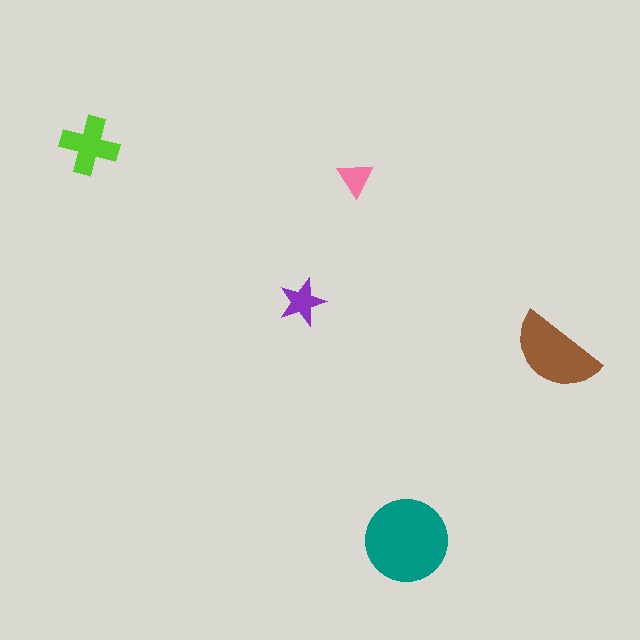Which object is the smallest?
The pink triangle.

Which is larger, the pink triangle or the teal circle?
The teal circle.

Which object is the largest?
The teal circle.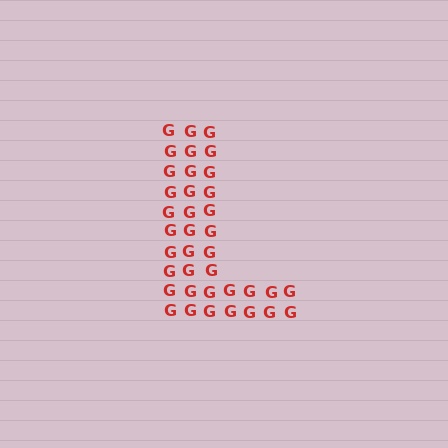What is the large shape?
The large shape is the letter L.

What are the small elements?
The small elements are letter G's.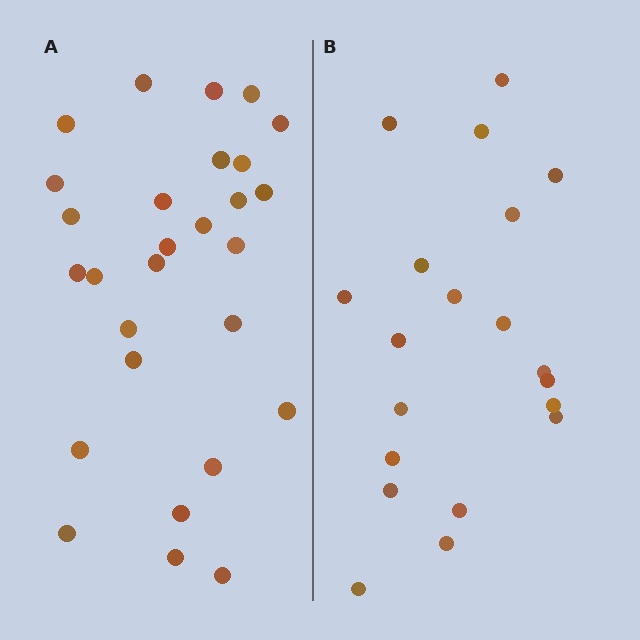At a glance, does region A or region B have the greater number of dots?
Region A (the left region) has more dots.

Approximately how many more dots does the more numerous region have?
Region A has roughly 8 or so more dots than region B.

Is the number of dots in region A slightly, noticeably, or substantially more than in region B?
Region A has noticeably more, but not dramatically so. The ratio is roughly 1.4 to 1.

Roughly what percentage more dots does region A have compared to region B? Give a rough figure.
About 40% more.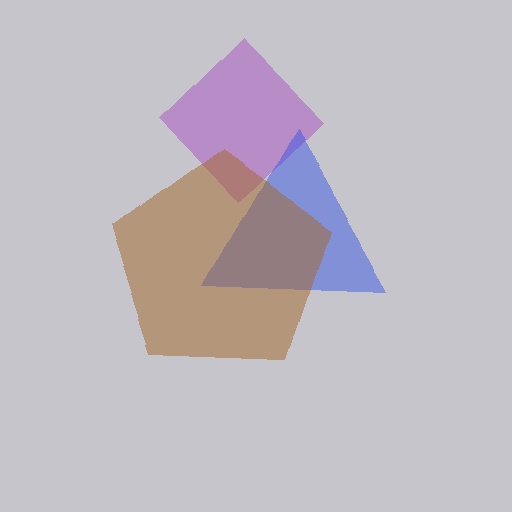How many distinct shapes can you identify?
There are 3 distinct shapes: a purple diamond, a blue triangle, a brown pentagon.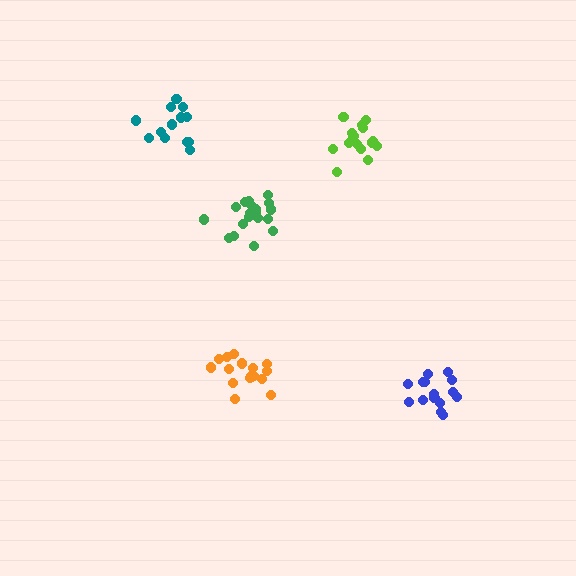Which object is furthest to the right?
The blue cluster is rightmost.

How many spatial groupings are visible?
There are 5 spatial groupings.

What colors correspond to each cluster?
The clusters are colored: blue, lime, teal, orange, green.